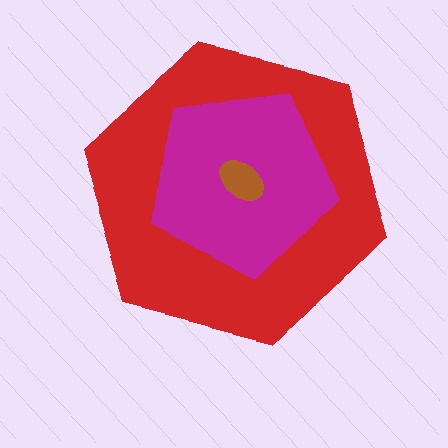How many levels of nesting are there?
3.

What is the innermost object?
The brown ellipse.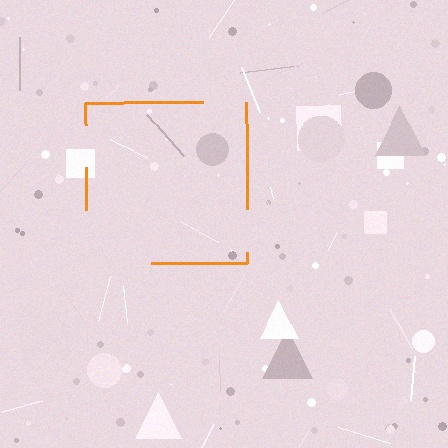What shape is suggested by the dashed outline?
The dashed outline suggests a square.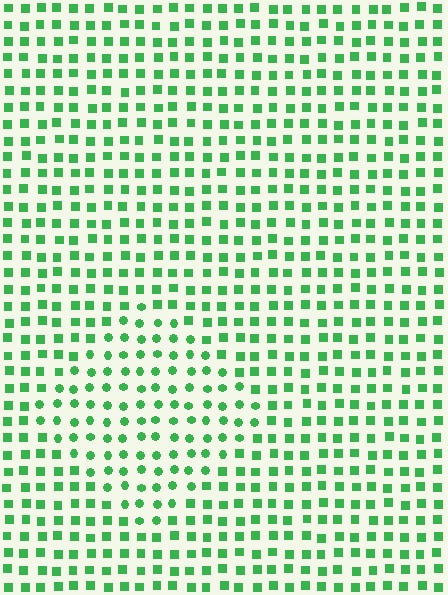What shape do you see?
I see a diamond.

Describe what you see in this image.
The image is filled with small green elements arranged in a uniform grid. A diamond-shaped region contains circles, while the surrounding area contains squares. The boundary is defined purely by the change in element shape.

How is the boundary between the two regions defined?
The boundary is defined by a change in element shape: circles inside vs. squares outside. All elements share the same color and spacing.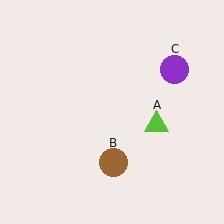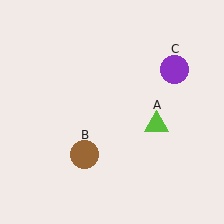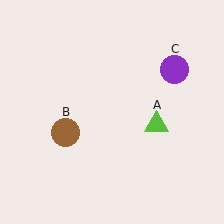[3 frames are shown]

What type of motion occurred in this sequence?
The brown circle (object B) rotated clockwise around the center of the scene.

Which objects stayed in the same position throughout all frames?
Lime triangle (object A) and purple circle (object C) remained stationary.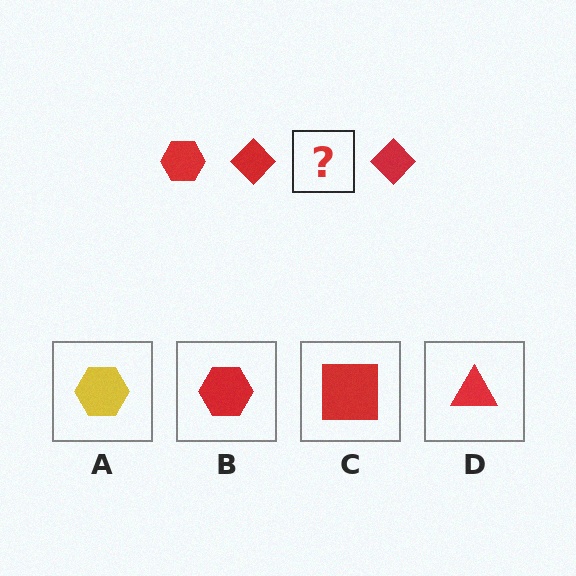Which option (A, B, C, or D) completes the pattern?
B.